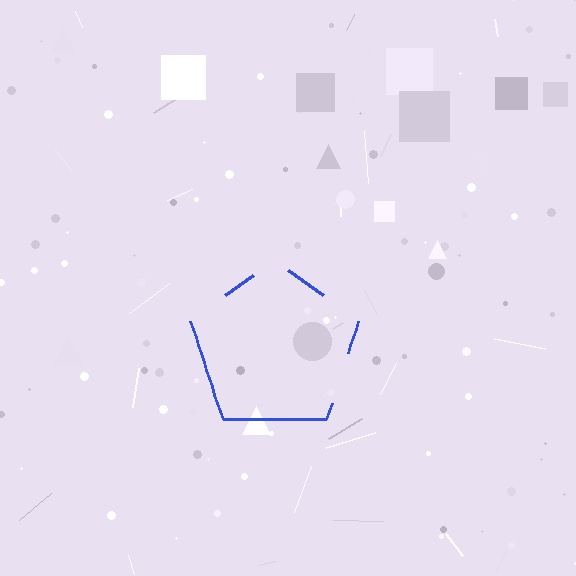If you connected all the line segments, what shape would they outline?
They would outline a pentagon.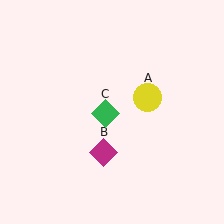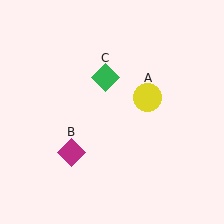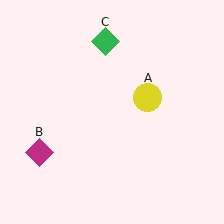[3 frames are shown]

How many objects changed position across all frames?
2 objects changed position: magenta diamond (object B), green diamond (object C).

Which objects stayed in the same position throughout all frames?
Yellow circle (object A) remained stationary.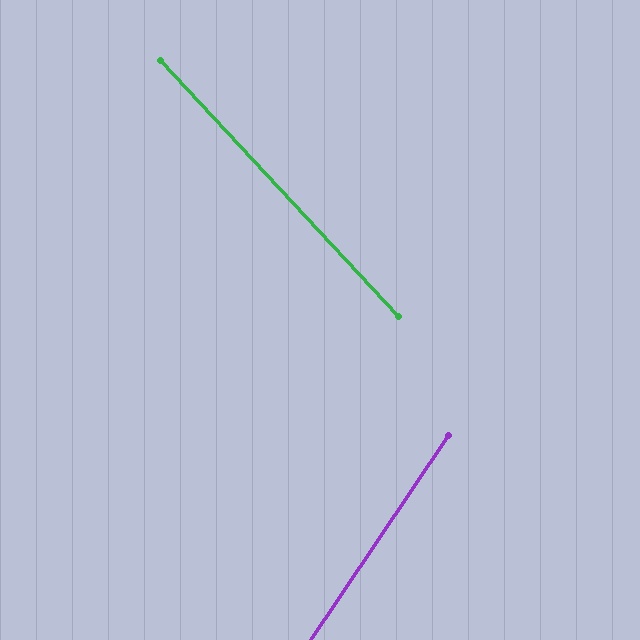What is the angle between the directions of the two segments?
Approximately 77 degrees.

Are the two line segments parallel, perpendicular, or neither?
Neither parallel nor perpendicular — they differ by about 77°.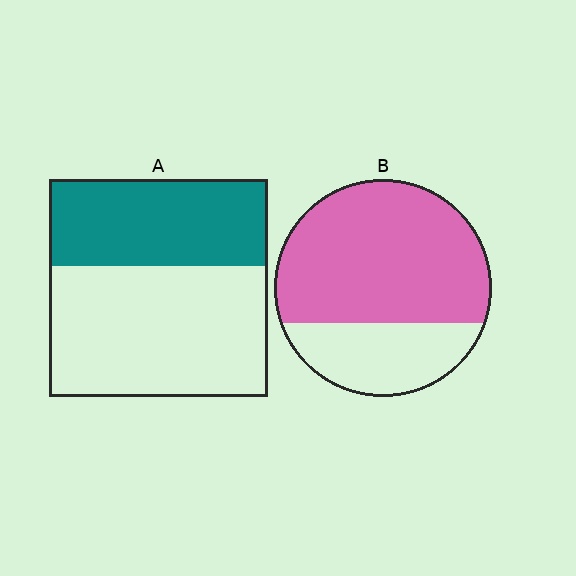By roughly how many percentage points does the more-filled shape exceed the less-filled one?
By roughly 30 percentage points (B over A).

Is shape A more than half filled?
No.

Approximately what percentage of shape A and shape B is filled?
A is approximately 40% and B is approximately 70%.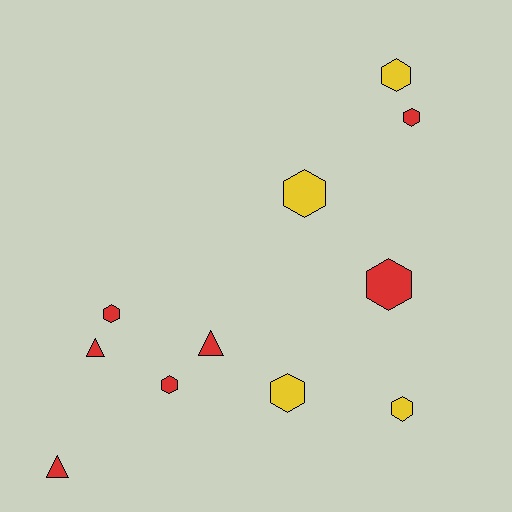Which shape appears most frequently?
Hexagon, with 8 objects.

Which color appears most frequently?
Red, with 7 objects.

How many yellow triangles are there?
There are no yellow triangles.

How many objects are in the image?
There are 11 objects.